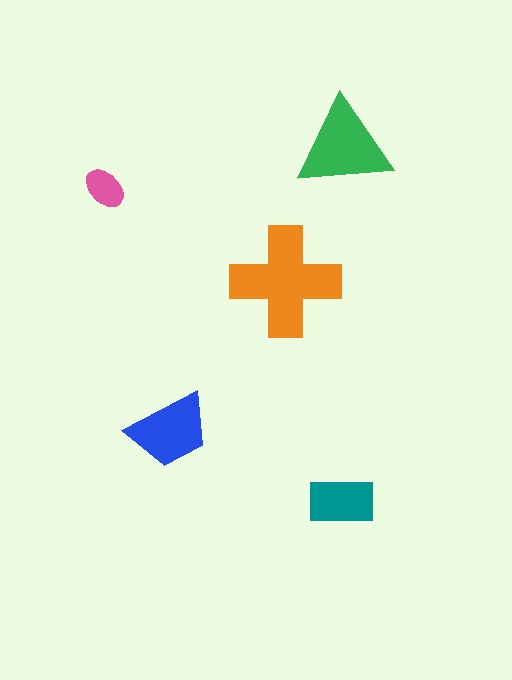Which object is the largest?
The orange cross.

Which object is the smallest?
The pink ellipse.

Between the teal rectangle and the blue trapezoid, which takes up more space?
The blue trapezoid.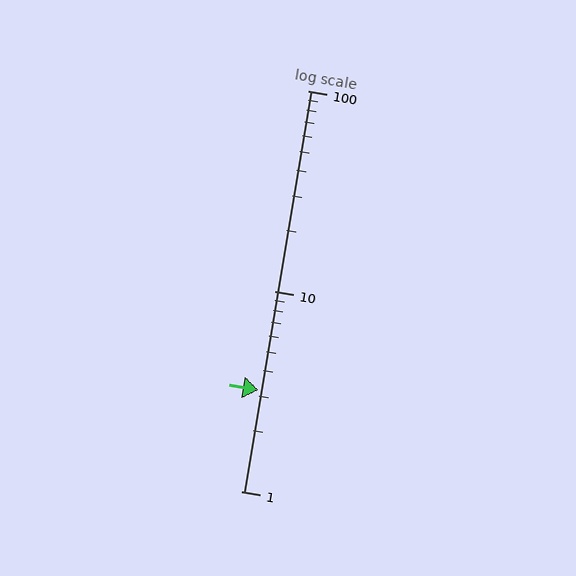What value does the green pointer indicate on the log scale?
The pointer indicates approximately 3.2.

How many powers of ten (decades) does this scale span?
The scale spans 2 decades, from 1 to 100.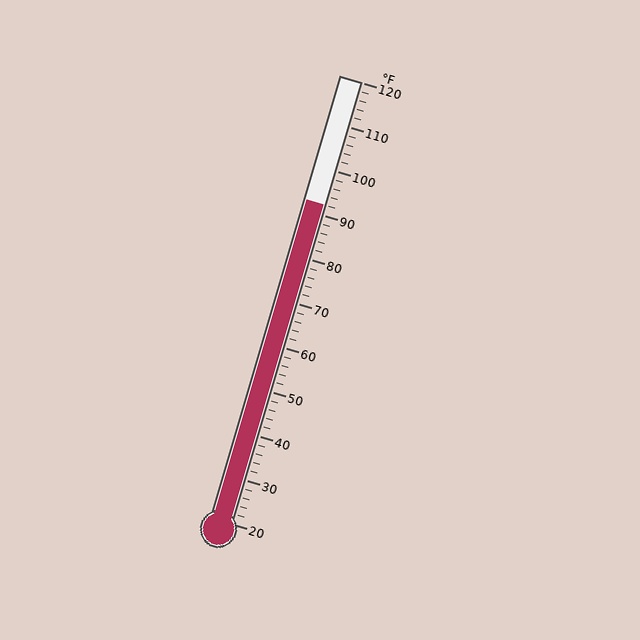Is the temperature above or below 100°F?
The temperature is below 100°F.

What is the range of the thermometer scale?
The thermometer scale ranges from 20°F to 120°F.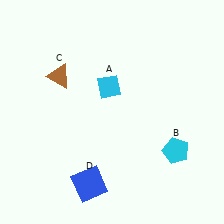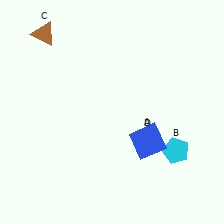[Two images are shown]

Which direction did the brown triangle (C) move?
The brown triangle (C) moved up.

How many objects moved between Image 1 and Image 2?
3 objects moved between the two images.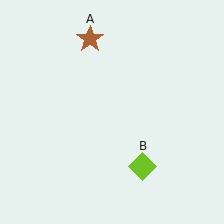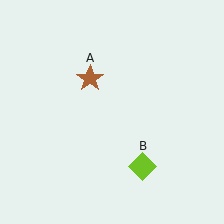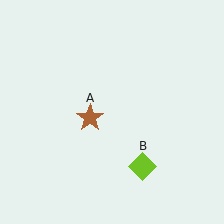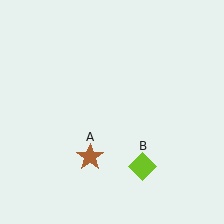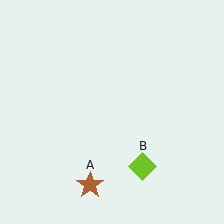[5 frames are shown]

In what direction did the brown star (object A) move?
The brown star (object A) moved down.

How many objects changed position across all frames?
1 object changed position: brown star (object A).